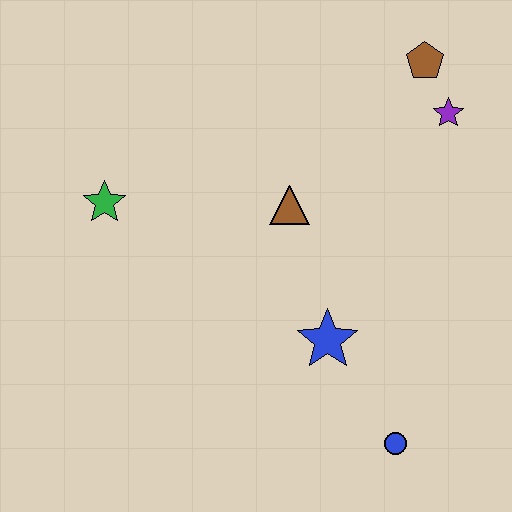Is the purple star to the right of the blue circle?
Yes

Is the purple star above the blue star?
Yes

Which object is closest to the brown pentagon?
The purple star is closest to the brown pentagon.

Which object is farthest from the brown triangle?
The blue circle is farthest from the brown triangle.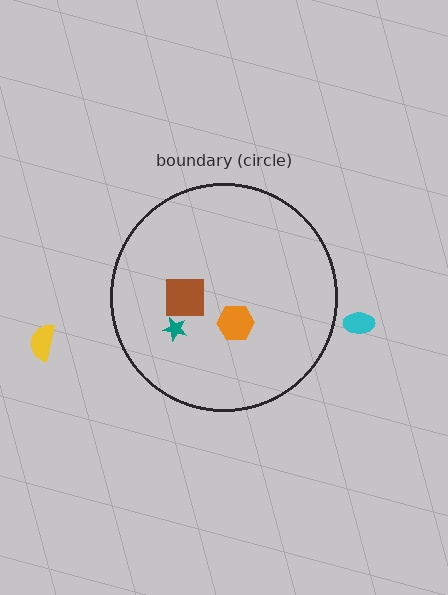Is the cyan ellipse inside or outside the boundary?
Outside.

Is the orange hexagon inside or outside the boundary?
Inside.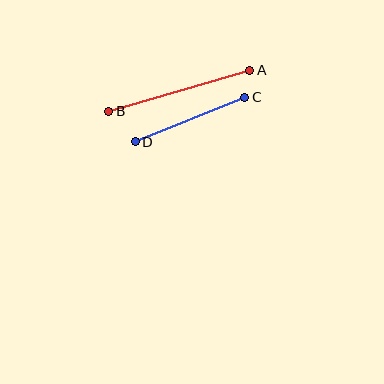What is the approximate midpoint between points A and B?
The midpoint is at approximately (179, 91) pixels.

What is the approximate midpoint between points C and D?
The midpoint is at approximately (190, 120) pixels.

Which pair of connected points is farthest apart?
Points A and B are farthest apart.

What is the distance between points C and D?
The distance is approximately 118 pixels.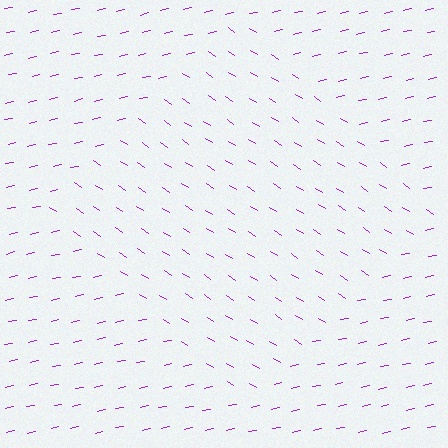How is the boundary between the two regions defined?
The boundary is defined purely by a change in line orientation (approximately 45 degrees difference). All lines are the same color and thickness.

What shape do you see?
I see a diamond.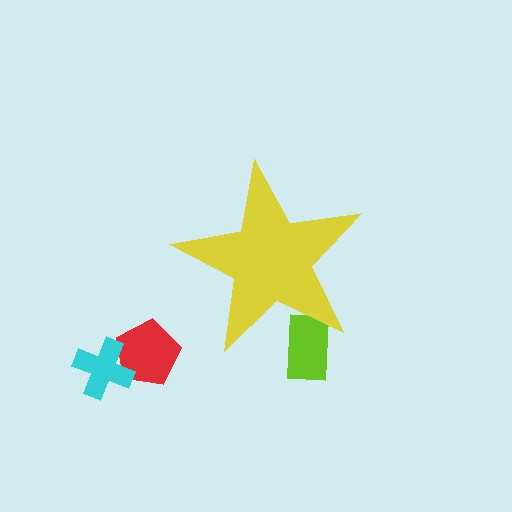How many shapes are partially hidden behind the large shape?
1 shape is partially hidden.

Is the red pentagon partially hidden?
No, the red pentagon is fully visible.